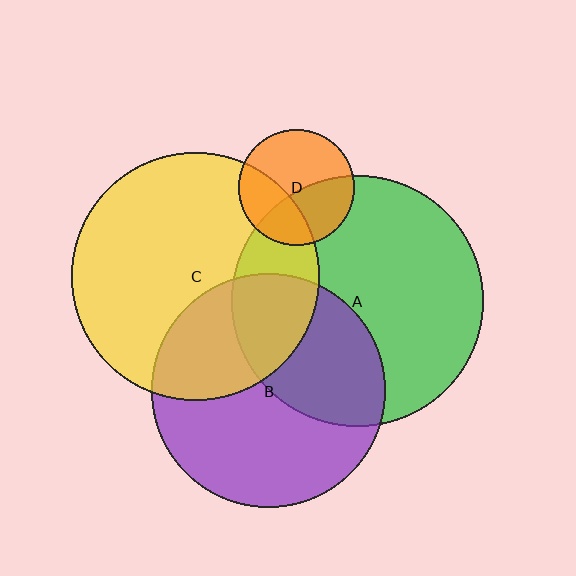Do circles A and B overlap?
Yes.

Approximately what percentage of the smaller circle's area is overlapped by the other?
Approximately 40%.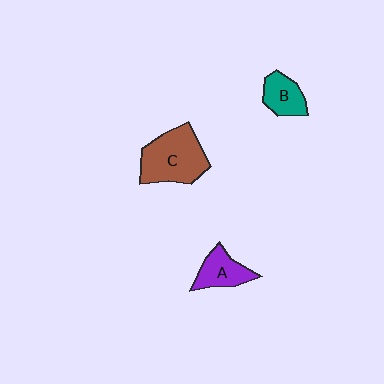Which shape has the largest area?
Shape C (brown).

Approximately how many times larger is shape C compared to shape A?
Approximately 1.8 times.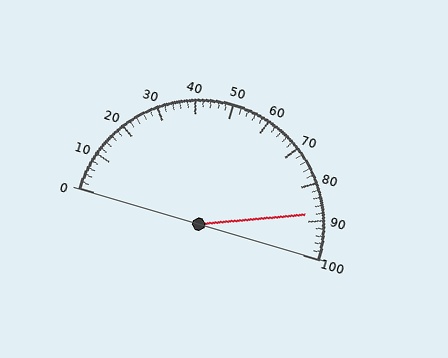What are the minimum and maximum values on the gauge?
The gauge ranges from 0 to 100.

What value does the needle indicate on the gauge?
The needle indicates approximately 88.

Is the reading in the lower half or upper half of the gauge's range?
The reading is in the upper half of the range (0 to 100).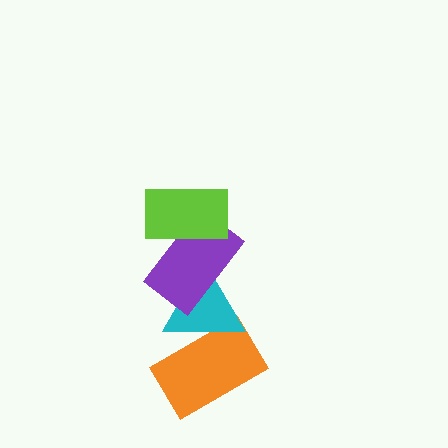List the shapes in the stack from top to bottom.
From top to bottom: the lime rectangle, the purple rectangle, the cyan triangle, the orange rectangle.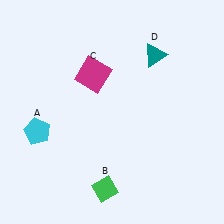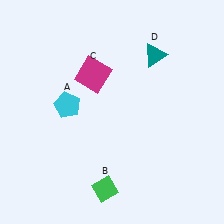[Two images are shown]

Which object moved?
The cyan pentagon (A) moved right.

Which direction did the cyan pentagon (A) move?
The cyan pentagon (A) moved right.